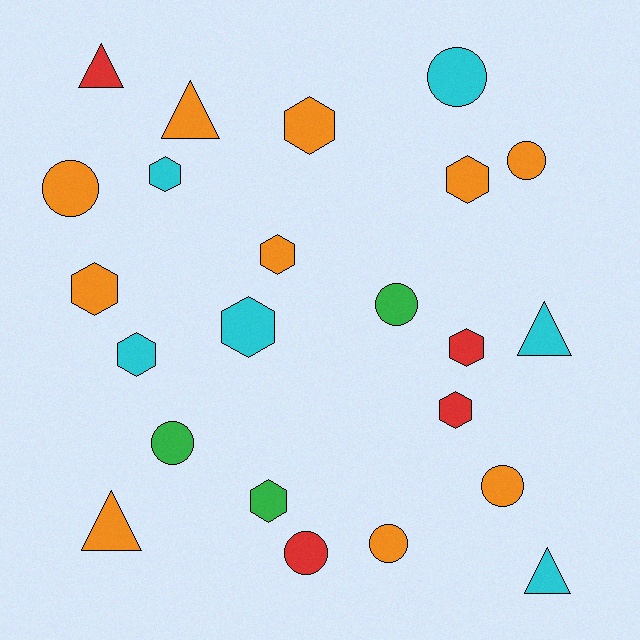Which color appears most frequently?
Orange, with 10 objects.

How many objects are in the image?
There are 23 objects.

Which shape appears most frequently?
Hexagon, with 10 objects.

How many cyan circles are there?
There is 1 cyan circle.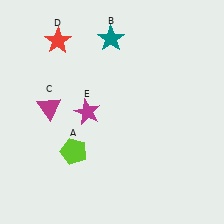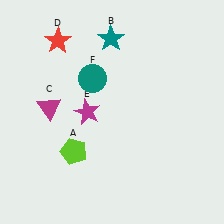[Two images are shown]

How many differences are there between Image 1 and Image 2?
There is 1 difference between the two images.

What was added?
A teal circle (F) was added in Image 2.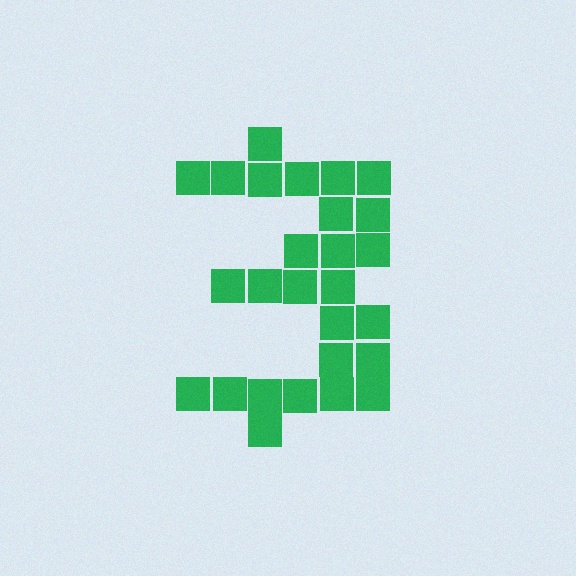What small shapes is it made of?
It is made of small squares.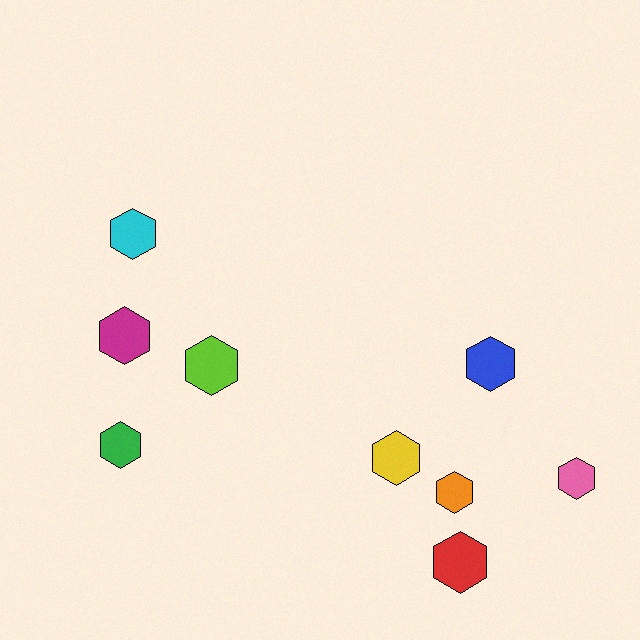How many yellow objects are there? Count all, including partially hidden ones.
There is 1 yellow object.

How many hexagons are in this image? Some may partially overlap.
There are 9 hexagons.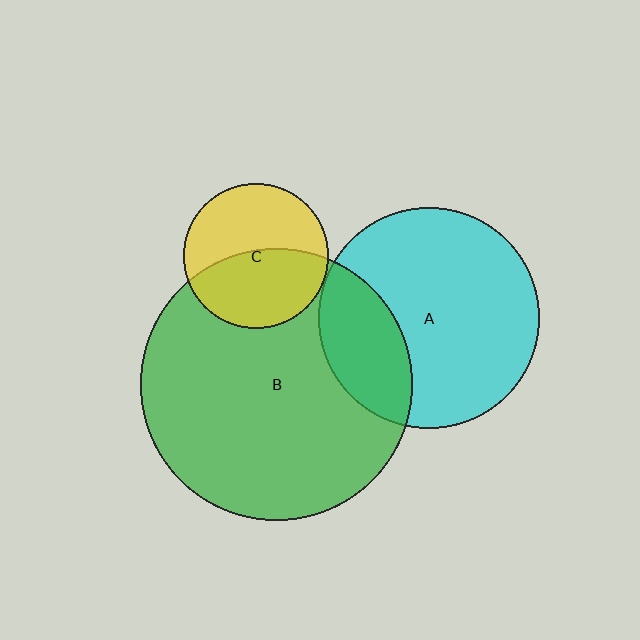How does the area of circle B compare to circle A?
Approximately 1.5 times.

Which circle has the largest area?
Circle B (green).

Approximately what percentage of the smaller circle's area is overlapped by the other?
Approximately 50%.